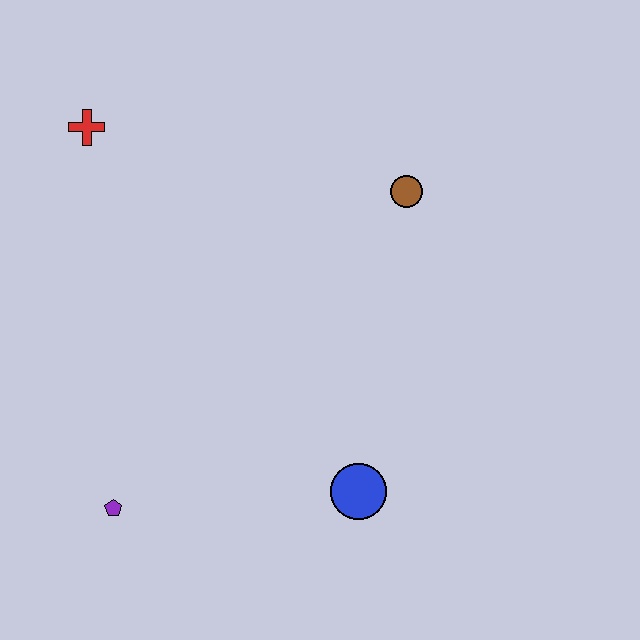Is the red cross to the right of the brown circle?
No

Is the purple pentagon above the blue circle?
No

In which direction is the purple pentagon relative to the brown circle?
The purple pentagon is below the brown circle.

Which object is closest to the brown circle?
The blue circle is closest to the brown circle.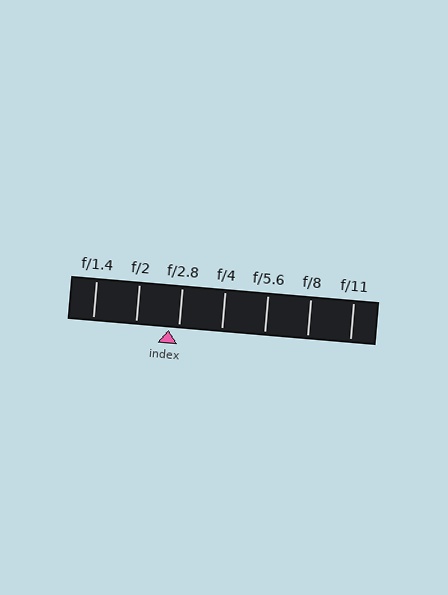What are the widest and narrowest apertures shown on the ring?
The widest aperture shown is f/1.4 and the narrowest is f/11.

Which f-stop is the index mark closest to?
The index mark is closest to f/2.8.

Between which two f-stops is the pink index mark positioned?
The index mark is between f/2 and f/2.8.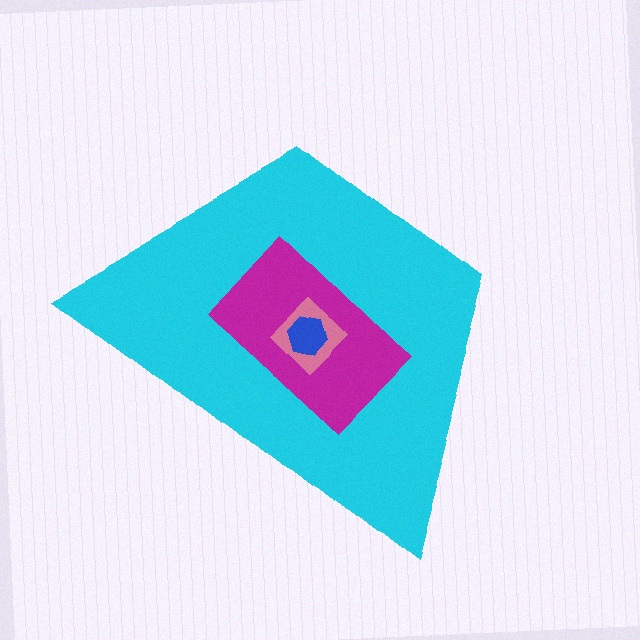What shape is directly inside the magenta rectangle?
The pink diamond.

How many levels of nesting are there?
4.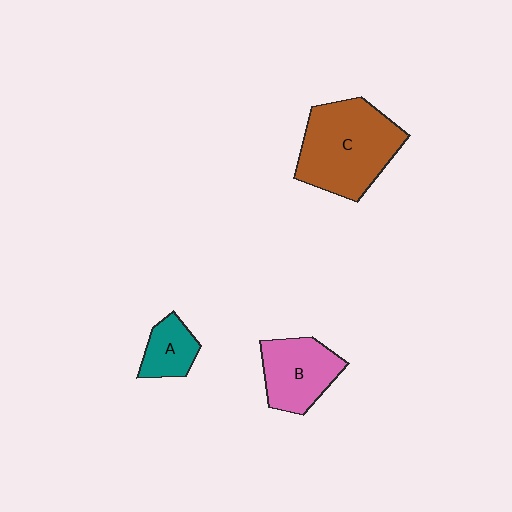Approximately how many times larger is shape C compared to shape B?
Approximately 1.6 times.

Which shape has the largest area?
Shape C (brown).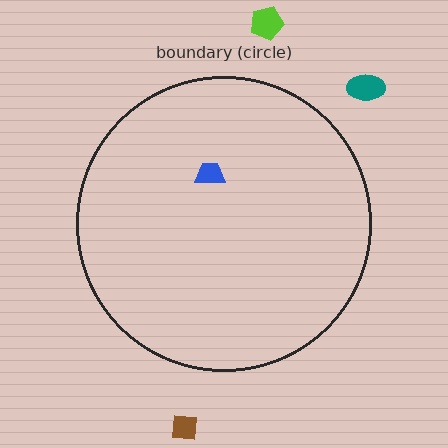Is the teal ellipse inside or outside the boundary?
Outside.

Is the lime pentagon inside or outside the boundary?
Outside.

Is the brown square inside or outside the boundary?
Outside.